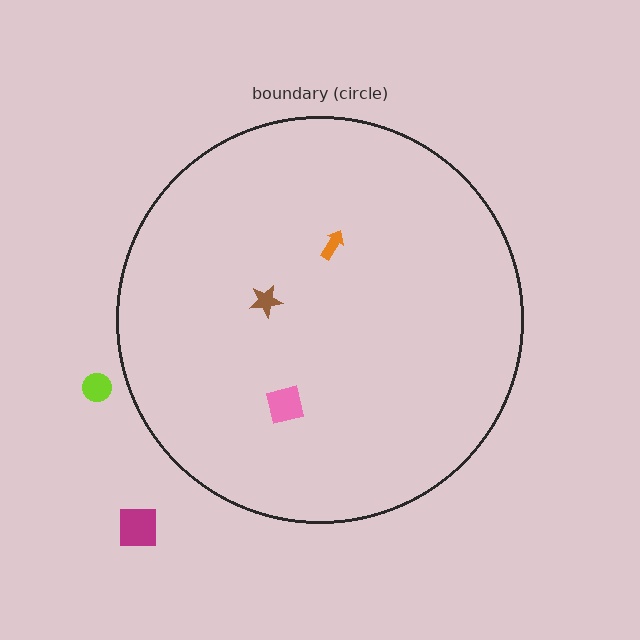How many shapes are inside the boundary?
3 inside, 2 outside.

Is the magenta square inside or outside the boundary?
Outside.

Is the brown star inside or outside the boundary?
Inside.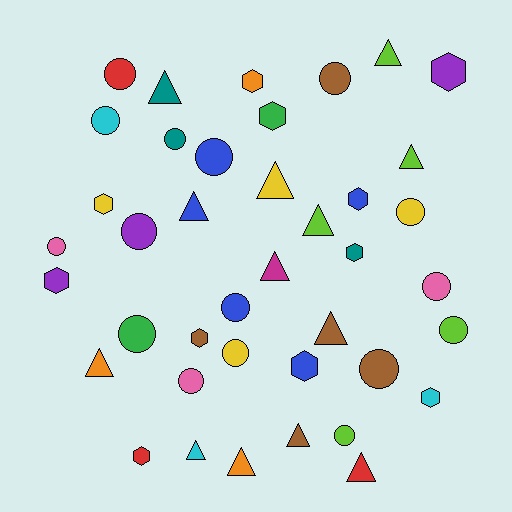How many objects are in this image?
There are 40 objects.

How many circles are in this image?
There are 16 circles.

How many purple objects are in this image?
There are 3 purple objects.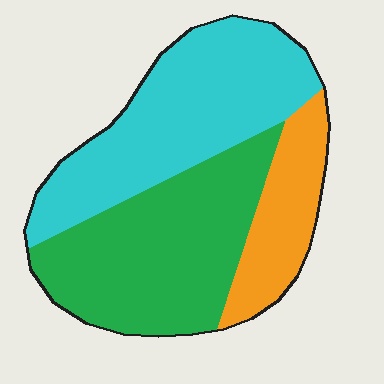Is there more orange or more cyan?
Cyan.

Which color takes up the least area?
Orange, at roughly 20%.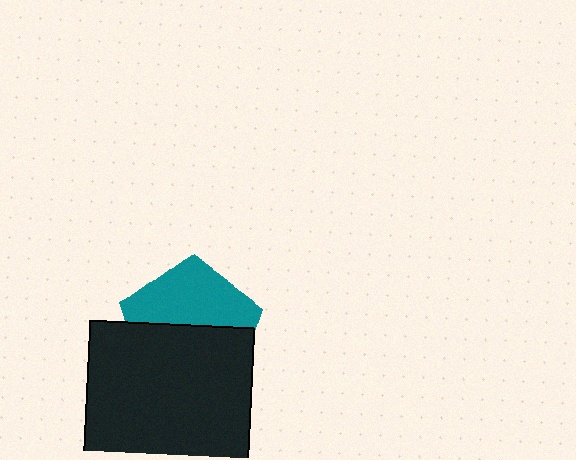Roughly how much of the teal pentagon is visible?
About half of it is visible (roughly 47%).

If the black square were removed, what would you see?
You would see the complete teal pentagon.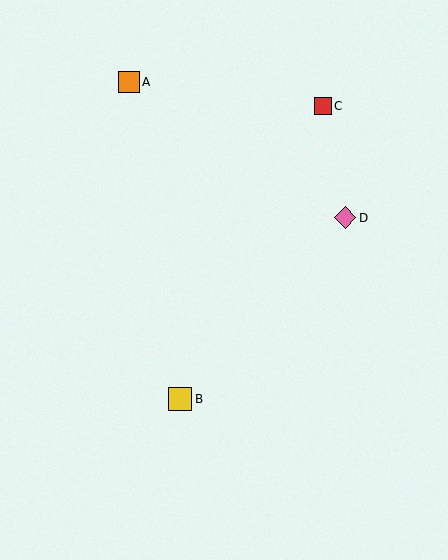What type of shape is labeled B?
Shape B is a yellow square.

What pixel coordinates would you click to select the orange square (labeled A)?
Click at (129, 82) to select the orange square A.